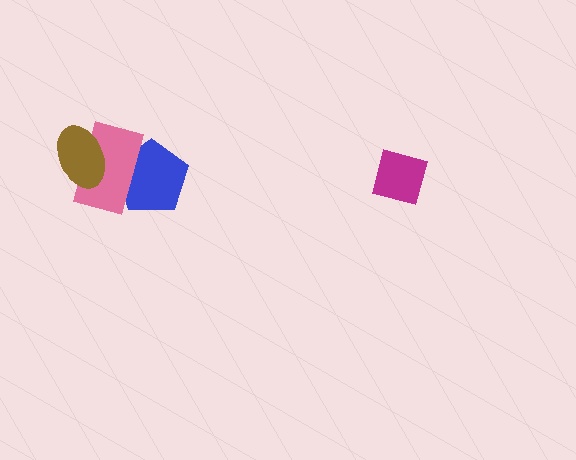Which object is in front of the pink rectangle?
The brown ellipse is in front of the pink rectangle.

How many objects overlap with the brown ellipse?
1 object overlaps with the brown ellipse.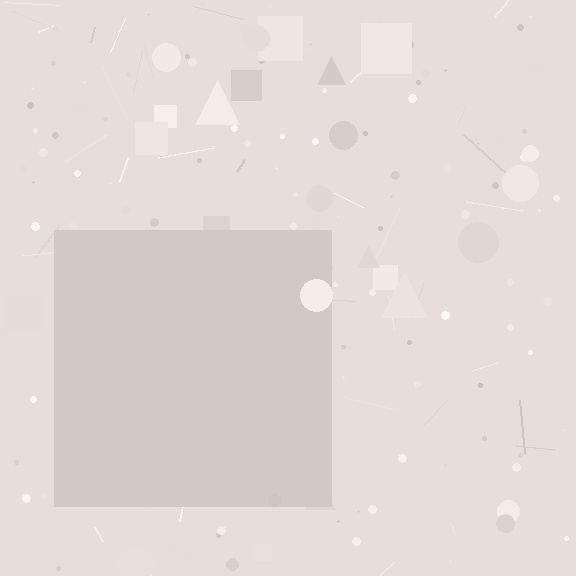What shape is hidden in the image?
A square is hidden in the image.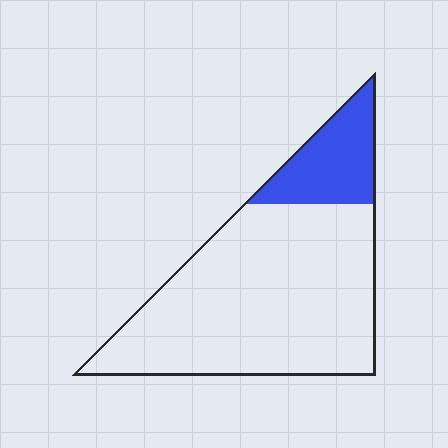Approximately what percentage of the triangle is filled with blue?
Approximately 20%.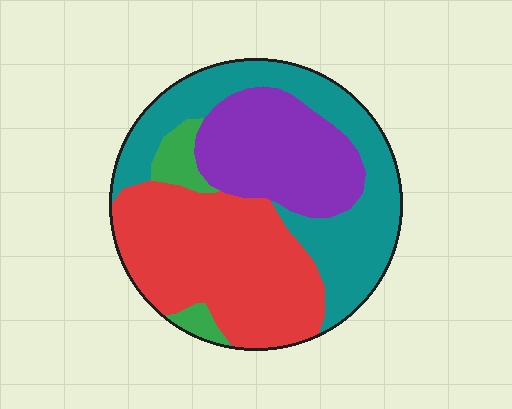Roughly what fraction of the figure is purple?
Purple covers roughly 25% of the figure.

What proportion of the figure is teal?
Teal takes up about one third (1/3) of the figure.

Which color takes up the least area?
Green, at roughly 5%.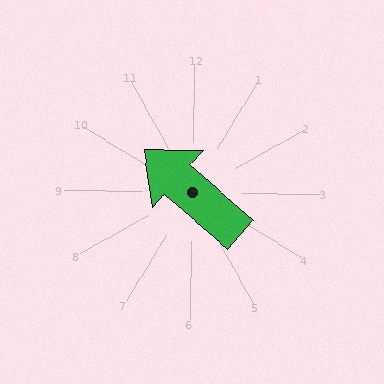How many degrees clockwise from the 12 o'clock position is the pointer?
Approximately 311 degrees.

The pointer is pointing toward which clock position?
Roughly 10 o'clock.